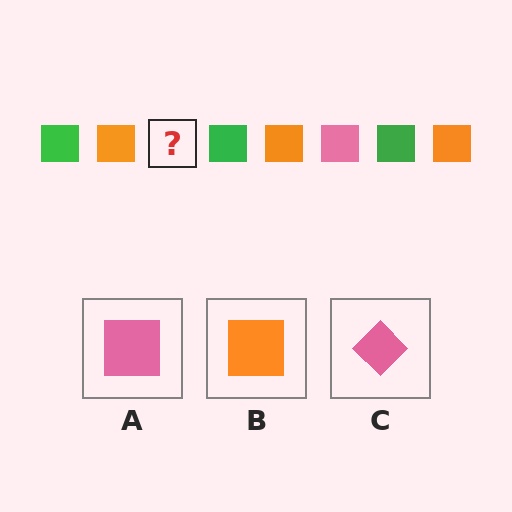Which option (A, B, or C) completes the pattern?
A.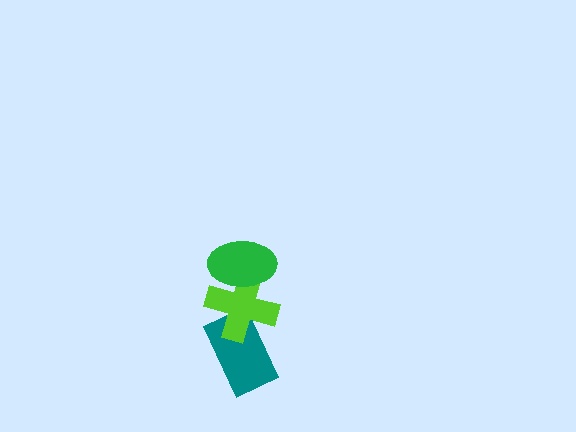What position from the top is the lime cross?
The lime cross is 2nd from the top.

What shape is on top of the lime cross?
The green ellipse is on top of the lime cross.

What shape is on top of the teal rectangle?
The lime cross is on top of the teal rectangle.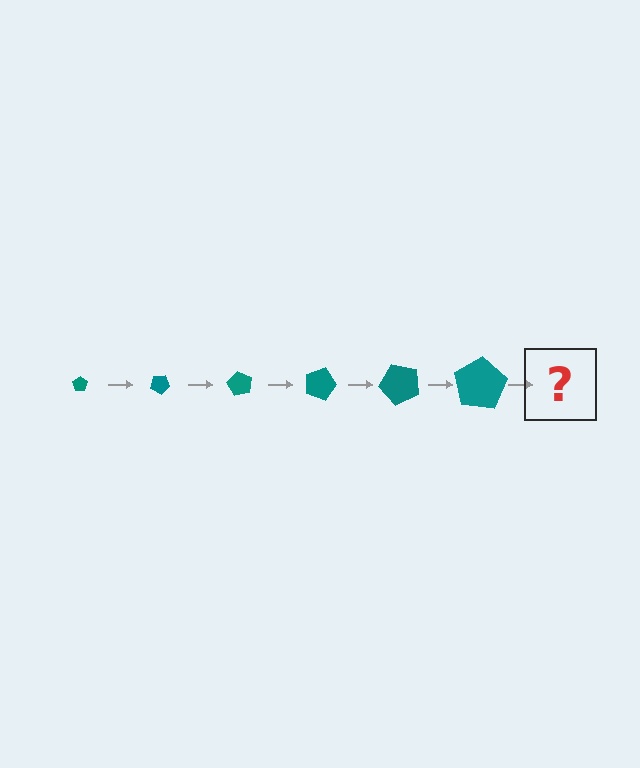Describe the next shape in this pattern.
It should be a pentagon, larger than the previous one and rotated 180 degrees from the start.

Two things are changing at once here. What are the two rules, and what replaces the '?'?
The two rules are that the pentagon grows larger each step and it rotates 30 degrees each step. The '?' should be a pentagon, larger than the previous one and rotated 180 degrees from the start.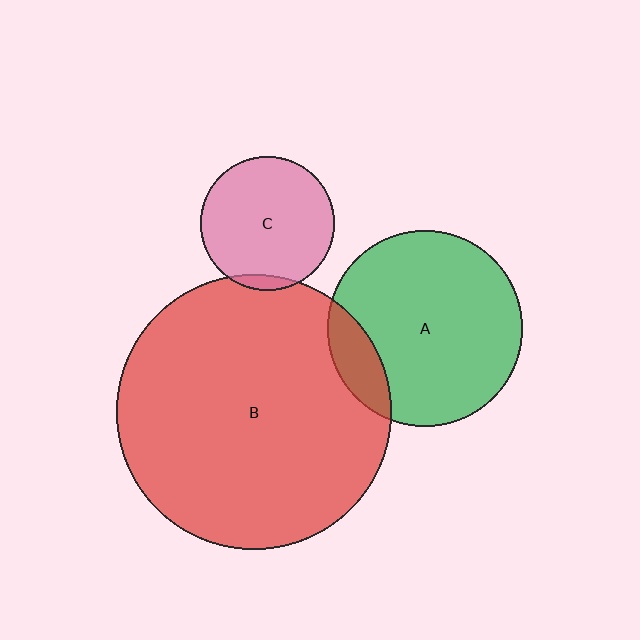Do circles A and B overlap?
Yes.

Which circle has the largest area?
Circle B (red).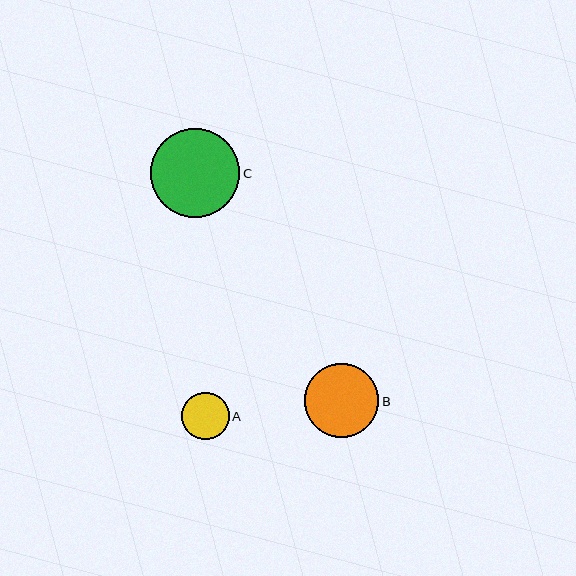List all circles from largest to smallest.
From largest to smallest: C, B, A.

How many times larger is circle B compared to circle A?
Circle B is approximately 1.6 times the size of circle A.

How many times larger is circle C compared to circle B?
Circle C is approximately 1.2 times the size of circle B.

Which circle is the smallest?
Circle A is the smallest with a size of approximately 48 pixels.